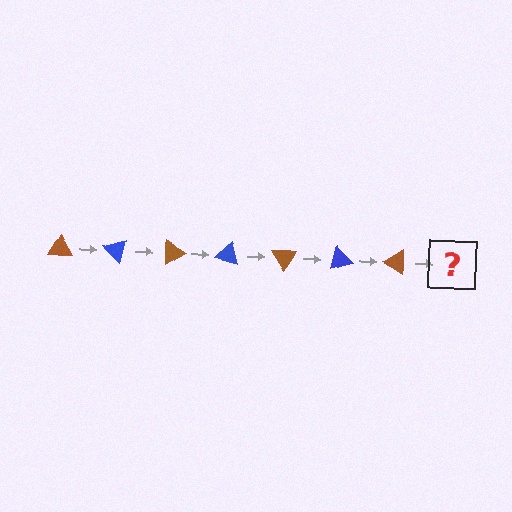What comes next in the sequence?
The next element should be a blue triangle, rotated 315 degrees from the start.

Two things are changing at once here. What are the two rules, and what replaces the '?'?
The two rules are that it rotates 45 degrees each step and the color cycles through brown and blue. The '?' should be a blue triangle, rotated 315 degrees from the start.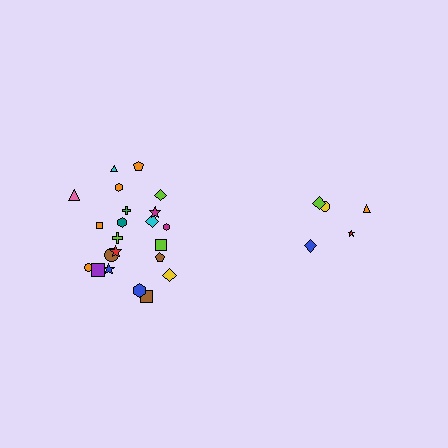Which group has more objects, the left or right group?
The left group.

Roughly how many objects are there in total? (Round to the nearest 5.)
Roughly 25 objects in total.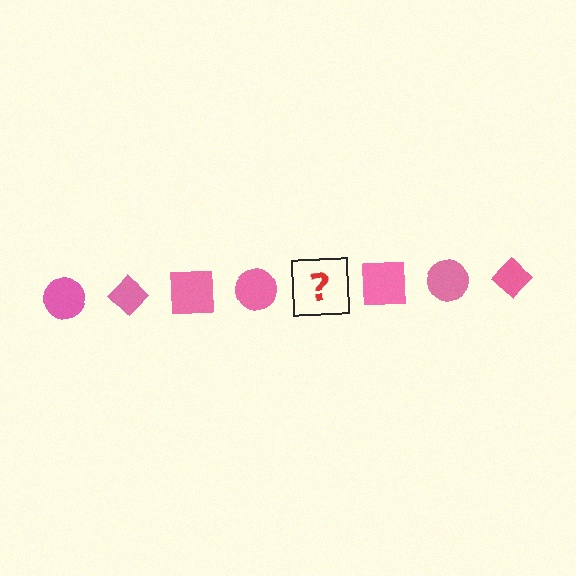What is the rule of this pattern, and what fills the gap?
The rule is that the pattern cycles through circle, diamond, square shapes in pink. The gap should be filled with a pink diamond.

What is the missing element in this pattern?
The missing element is a pink diamond.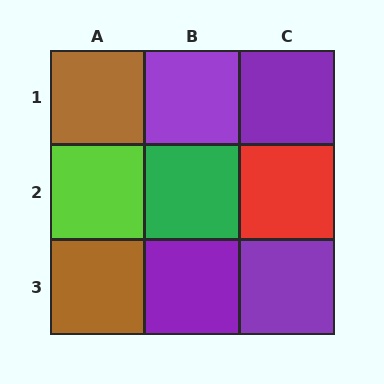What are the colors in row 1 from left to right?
Brown, purple, purple.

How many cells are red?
1 cell is red.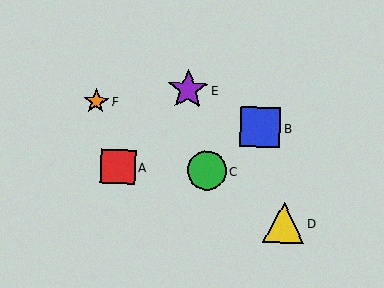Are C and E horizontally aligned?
No, C is at y≈170 and E is at y≈90.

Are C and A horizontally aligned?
Yes, both are at y≈170.